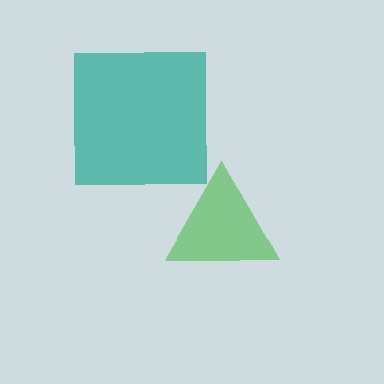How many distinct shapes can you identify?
There are 2 distinct shapes: a green triangle, a teal square.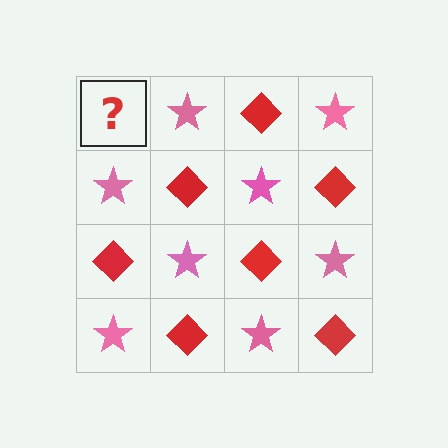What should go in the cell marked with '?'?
The missing cell should contain a red diamond.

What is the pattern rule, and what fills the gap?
The rule is that it alternates red diamond and pink star in a checkerboard pattern. The gap should be filled with a red diamond.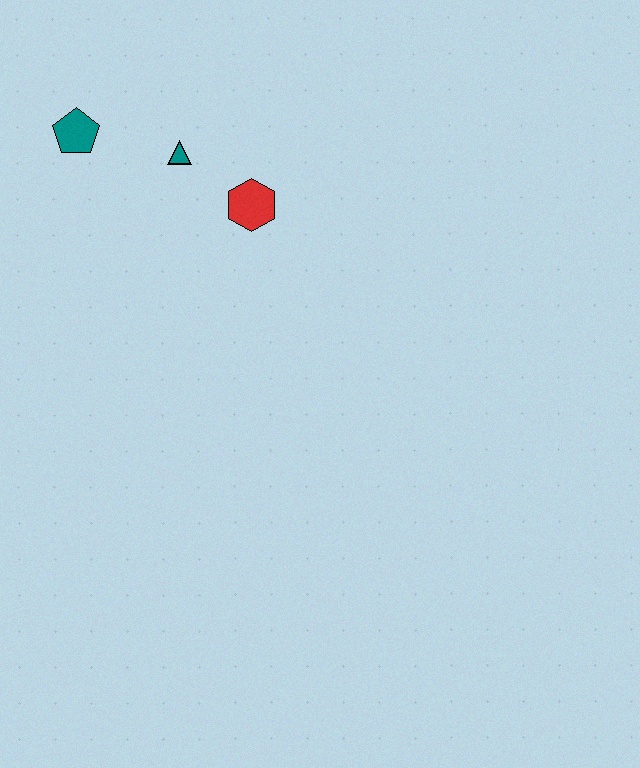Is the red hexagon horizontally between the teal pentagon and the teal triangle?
No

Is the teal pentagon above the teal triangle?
Yes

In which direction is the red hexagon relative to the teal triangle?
The red hexagon is to the right of the teal triangle.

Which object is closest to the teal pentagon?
The teal triangle is closest to the teal pentagon.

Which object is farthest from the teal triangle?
The teal pentagon is farthest from the teal triangle.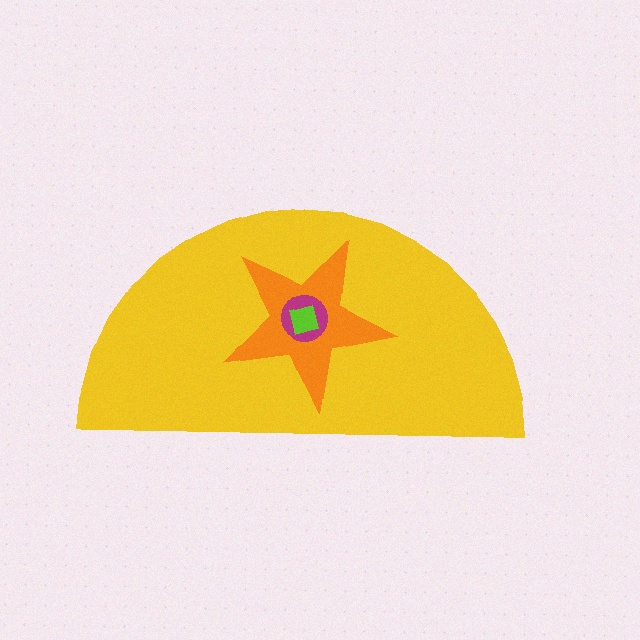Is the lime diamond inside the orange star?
Yes.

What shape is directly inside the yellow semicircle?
The orange star.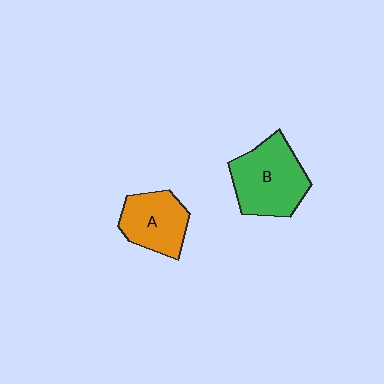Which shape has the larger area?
Shape B (green).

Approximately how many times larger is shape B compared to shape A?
Approximately 1.4 times.